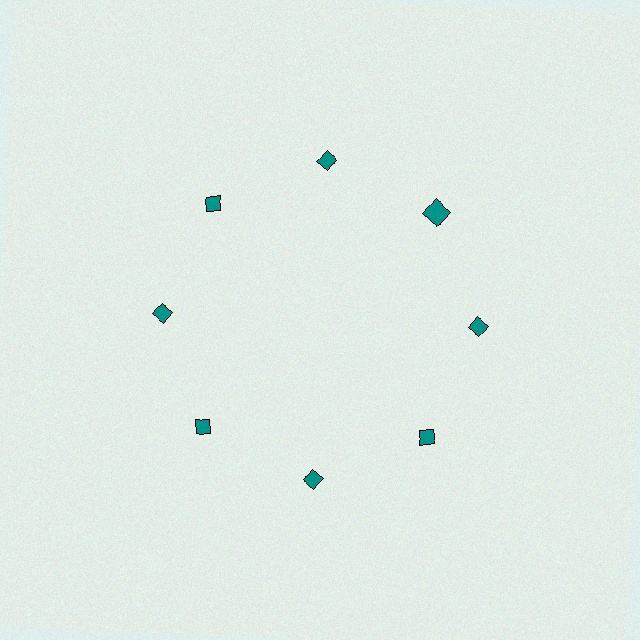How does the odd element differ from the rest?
It has a different shape: square instead of diamond.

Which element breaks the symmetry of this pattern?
The teal square at roughly the 2 o'clock position breaks the symmetry. All other shapes are teal diamonds.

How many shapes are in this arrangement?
There are 8 shapes arranged in a ring pattern.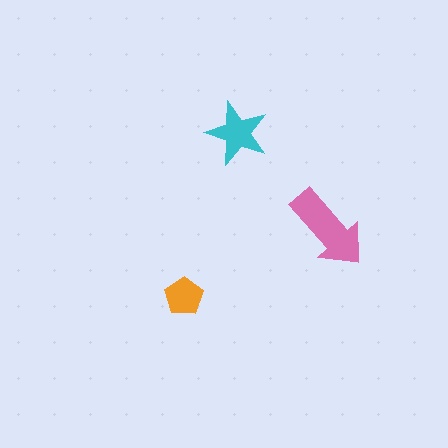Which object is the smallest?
The orange pentagon.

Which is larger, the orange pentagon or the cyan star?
The cyan star.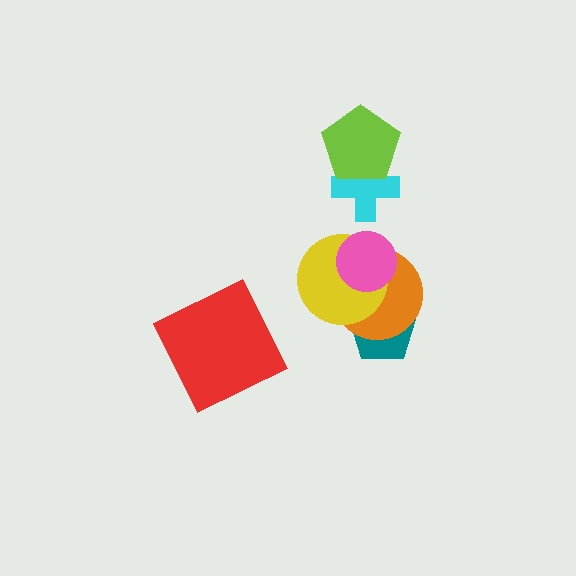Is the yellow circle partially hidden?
Yes, it is partially covered by another shape.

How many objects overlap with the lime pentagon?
1 object overlaps with the lime pentagon.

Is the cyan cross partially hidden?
Yes, it is partially covered by another shape.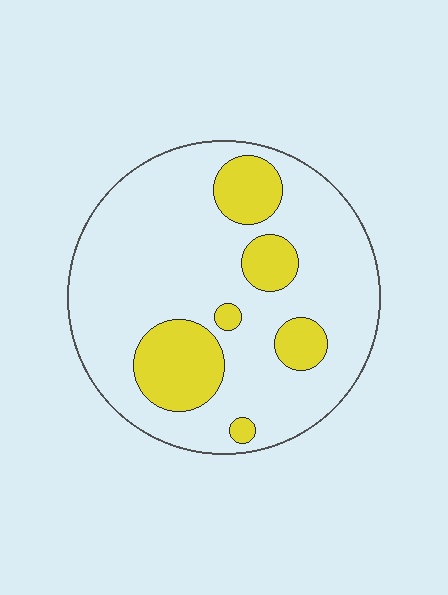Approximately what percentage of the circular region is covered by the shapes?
Approximately 20%.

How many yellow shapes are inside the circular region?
6.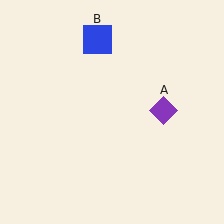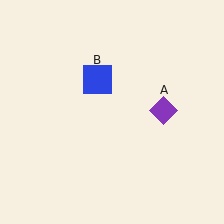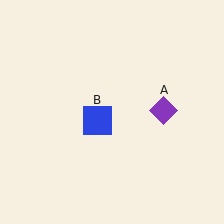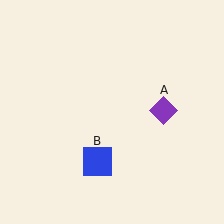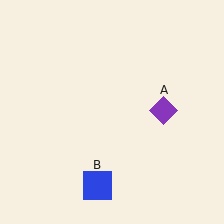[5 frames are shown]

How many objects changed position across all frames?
1 object changed position: blue square (object B).